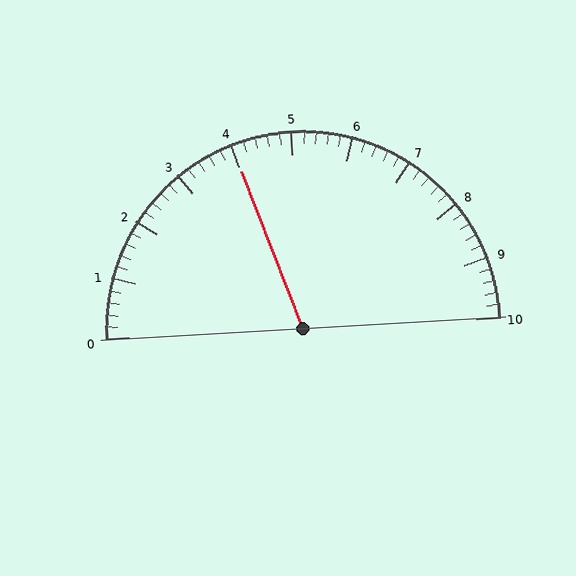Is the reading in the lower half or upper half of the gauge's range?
The reading is in the lower half of the range (0 to 10).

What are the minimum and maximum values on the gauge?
The gauge ranges from 0 to 10.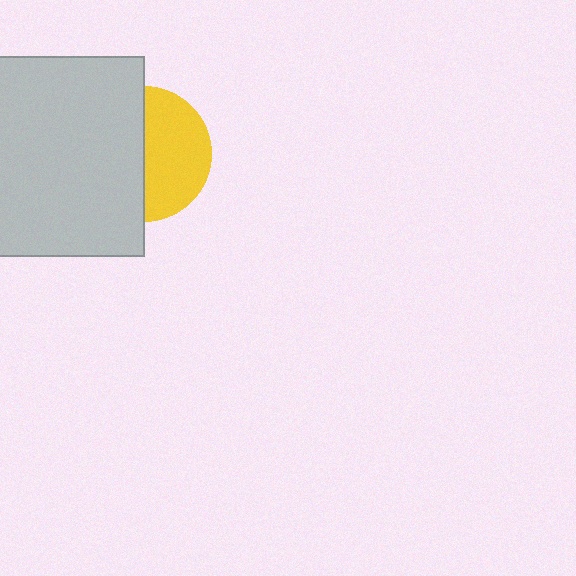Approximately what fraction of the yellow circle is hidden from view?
Roughly 52% of the yellow circle is hidden behind the light gray rectangle.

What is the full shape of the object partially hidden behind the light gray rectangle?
The partially hidden object is a yellow circle.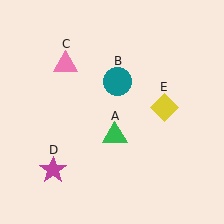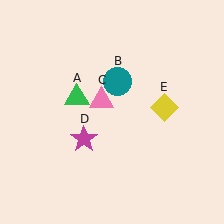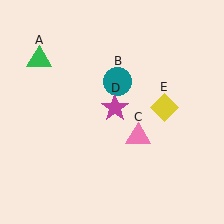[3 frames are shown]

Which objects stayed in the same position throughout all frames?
Teal circle (object B) and yellow diamond (object E) remained stationary.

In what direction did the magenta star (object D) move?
The magenta star (object D) moved up and to the right.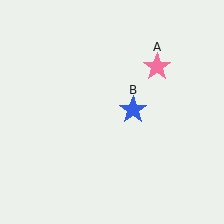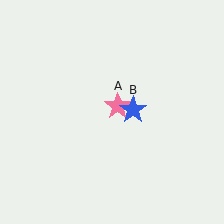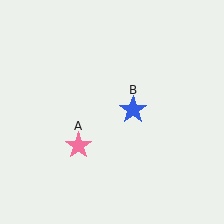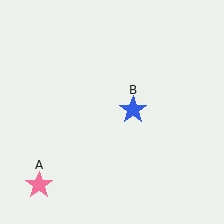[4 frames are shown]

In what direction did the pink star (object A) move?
The pink star (object A) moved down and to the left.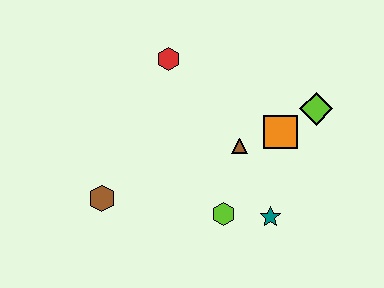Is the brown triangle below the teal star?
No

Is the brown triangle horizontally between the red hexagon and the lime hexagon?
No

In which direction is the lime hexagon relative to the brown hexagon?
The lime hexagon is to the right of the brown hexagon.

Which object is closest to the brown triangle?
The orange square is closest to the brown triangle.